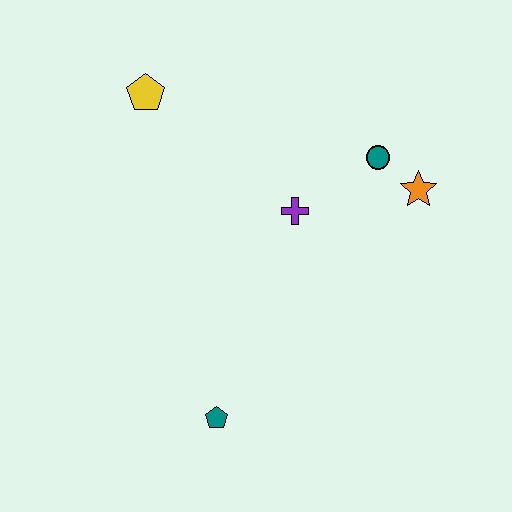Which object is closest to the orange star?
The teal circle is closest to the orange star.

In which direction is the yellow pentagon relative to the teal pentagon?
The yellow pentagon is above the teal pentagon.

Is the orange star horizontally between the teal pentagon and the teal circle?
No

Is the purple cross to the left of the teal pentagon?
No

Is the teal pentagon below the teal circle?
Yes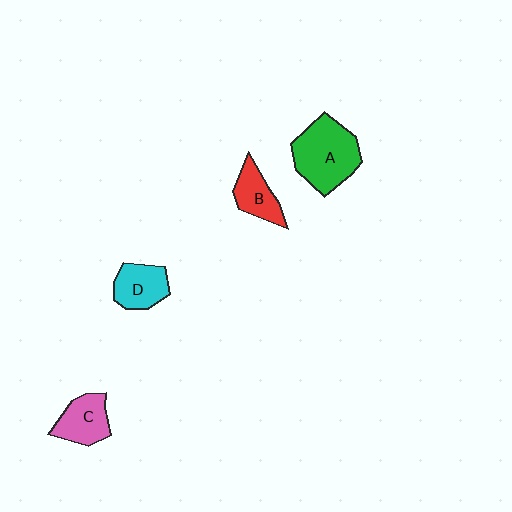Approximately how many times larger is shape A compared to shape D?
Approximately 1.8 times.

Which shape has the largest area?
Shape A (green).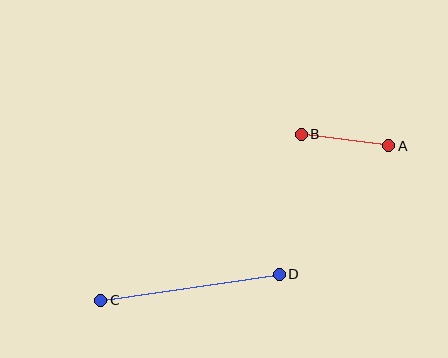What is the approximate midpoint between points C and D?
The midpoint is at approximately (190, 287) pixels.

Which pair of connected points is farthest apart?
Points C and D are farthest apart.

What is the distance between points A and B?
The distance is approximately 88 pixels.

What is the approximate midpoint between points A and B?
The midpoint is at approximately (345, 140) pixels.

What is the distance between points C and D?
The distance is approximately 180 pixels.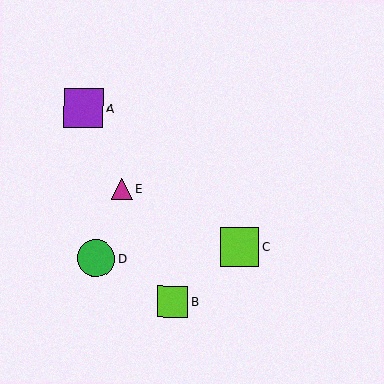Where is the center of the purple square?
The center of the purple square is at (84, 108).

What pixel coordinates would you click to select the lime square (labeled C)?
Click at (240, 247) to select the lime square C.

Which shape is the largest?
The purple square (labeled A) is the largest.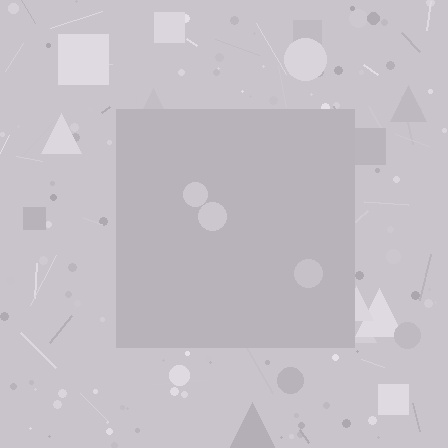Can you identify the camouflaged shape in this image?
The camouflaged shape is a square.